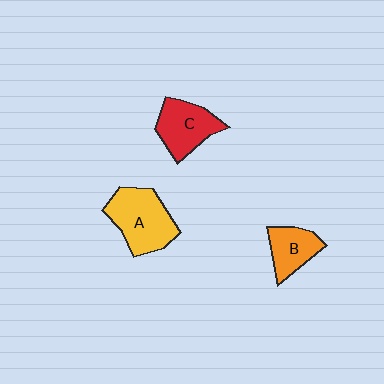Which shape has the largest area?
Shape A (yellow).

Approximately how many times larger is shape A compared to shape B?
Approximately 1.7 times.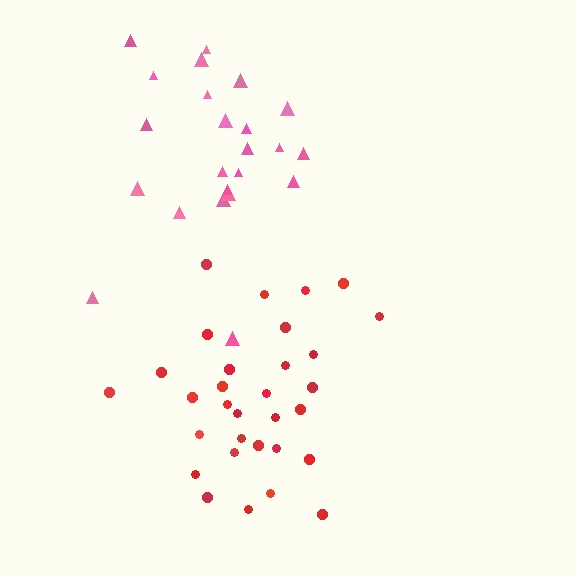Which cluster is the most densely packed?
Red.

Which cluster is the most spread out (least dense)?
Pink.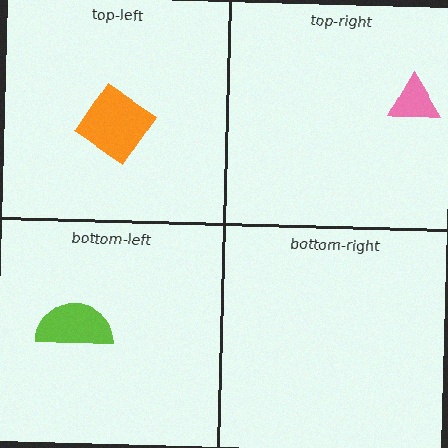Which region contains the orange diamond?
The top-left region.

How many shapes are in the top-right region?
1.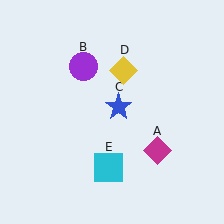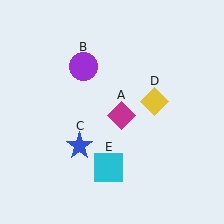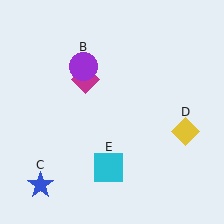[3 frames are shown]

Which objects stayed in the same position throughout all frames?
Purple circle (object B) and cyan square (object E) remained stationary.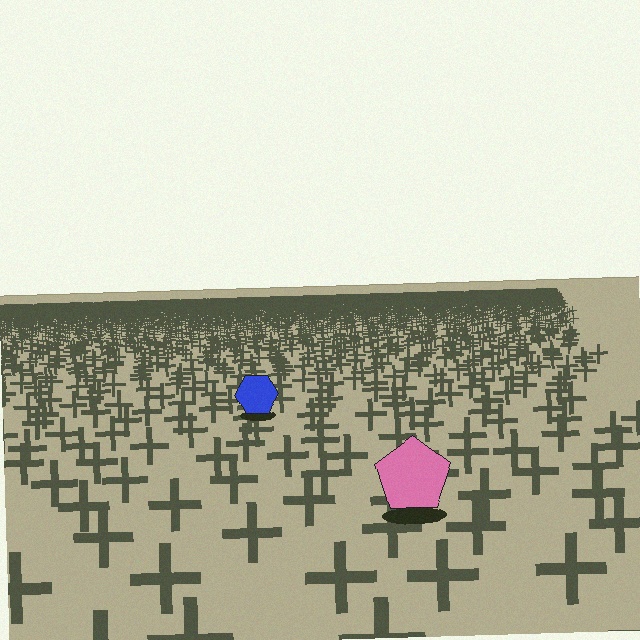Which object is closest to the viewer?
The pink pentagon is closest. The texture marks near it are larger and more spread out.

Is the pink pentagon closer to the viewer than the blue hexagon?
Yes. The pink pentagon is closer — you can tell from the texture gradient: the ground texture is coarser near it.